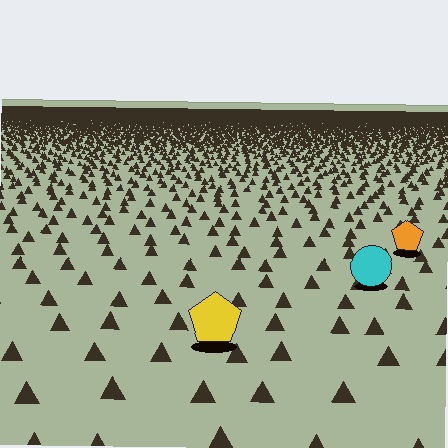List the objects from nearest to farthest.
From nearest to farthest: the yellow pentagon, the cyan circle, the orange pentagon.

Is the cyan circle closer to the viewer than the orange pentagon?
Yes. The cyan circle is closer — you can tell from the texture gradient: the ground texture is coarser near it.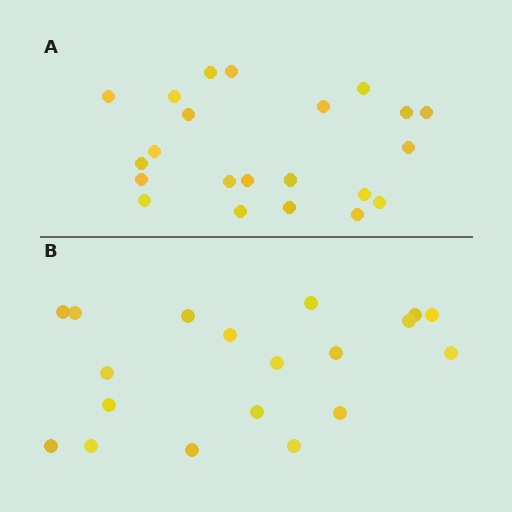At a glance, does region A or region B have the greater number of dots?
Region A (the top region) has more dots.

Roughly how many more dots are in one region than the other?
Region A has just a few more — roughly 2 or 3 more dots than region B.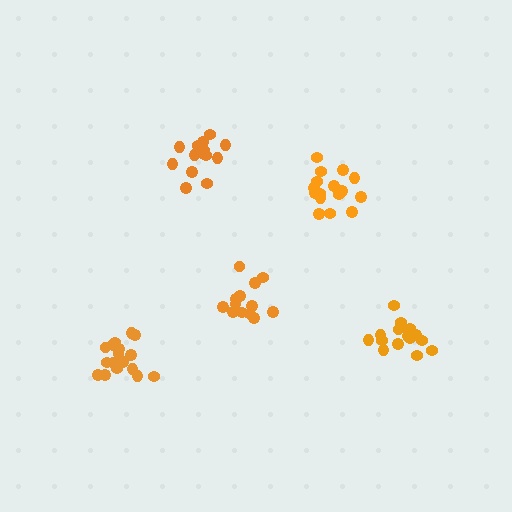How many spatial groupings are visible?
There are 5 spatial groupings.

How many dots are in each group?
Group 1: 17 dots, Group 2: 16 dots, Group 3: 15 dots, Group 4: 13 dots, Group 5: 14 dots (75 total).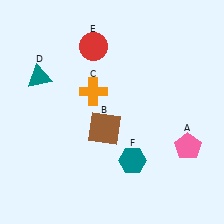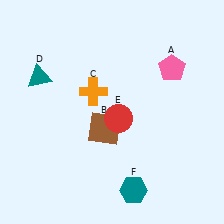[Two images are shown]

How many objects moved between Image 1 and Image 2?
3 objects moved between the two images.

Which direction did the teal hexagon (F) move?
The teal hexagon (F) moved down.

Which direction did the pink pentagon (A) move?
The pink pentagon (A) moved up.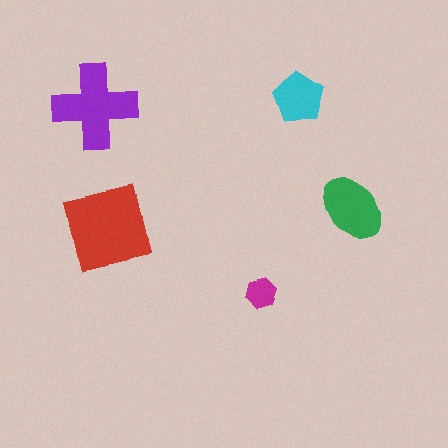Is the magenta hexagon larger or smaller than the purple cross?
Smaller.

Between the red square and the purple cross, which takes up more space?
The red square.